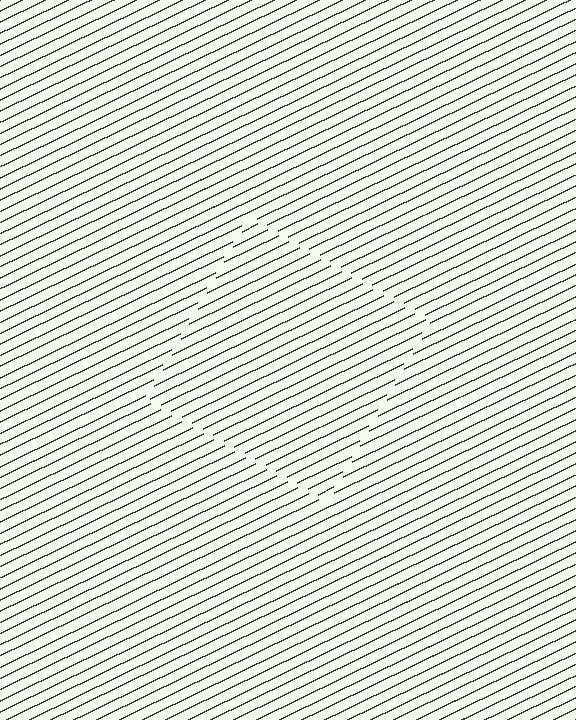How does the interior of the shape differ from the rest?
The interior of the shape contains the same grating, shifted by half a period — the contour is defined by the phase discontinuity where line-ends from the inner and outer gratings abut.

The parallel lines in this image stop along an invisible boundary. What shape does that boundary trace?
An illusory square. The interior of the shape contains the same grating, shifted by half a period — the contour is defined by the phase discontinuity where line-ends from the inner and outer gratings abut.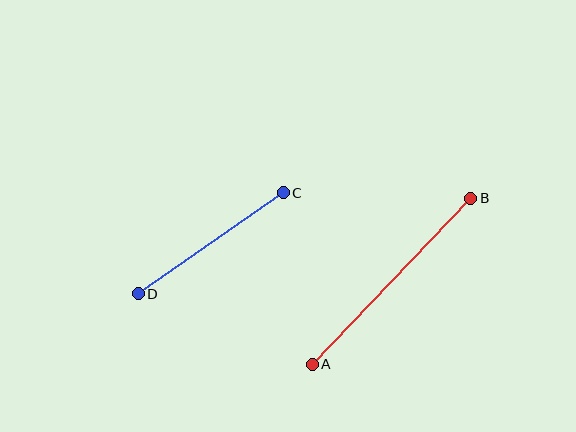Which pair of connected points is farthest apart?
Points A and B are farthest apart.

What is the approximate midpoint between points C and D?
The midpoint is at approximately (211, 243) pixels.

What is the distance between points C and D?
The distance is approximately 176 pixels.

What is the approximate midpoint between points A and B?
The midpoint is at approximately (392, 281) pixels.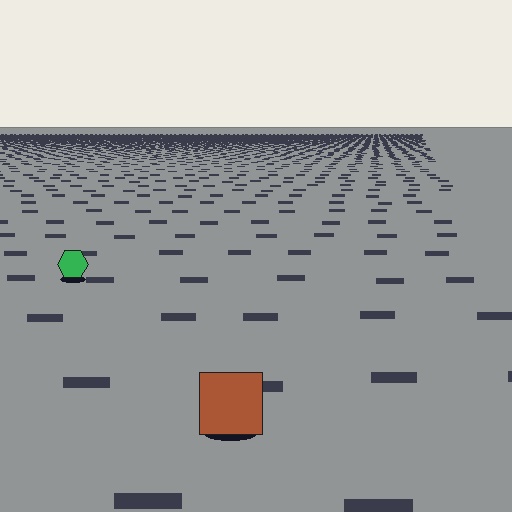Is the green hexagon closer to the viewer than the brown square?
No. The brown square is closer — you can tell from the texture gradient: the ground texture is coarser near it.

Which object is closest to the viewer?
The brown square is closest. The texture marks near it are larger and more spread out.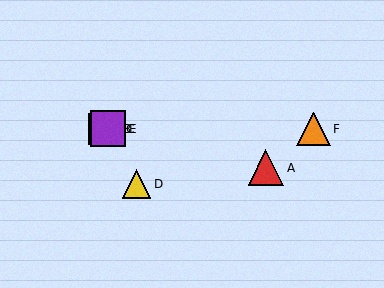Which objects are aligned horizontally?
Objects B, C, E, F are aligned horizontally.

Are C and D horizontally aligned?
No, C is at y≈129 and D is at y≈184.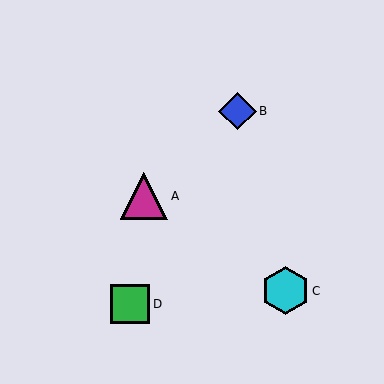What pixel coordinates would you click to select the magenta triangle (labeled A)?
Click at (144, 196) to select the magenta triangle A.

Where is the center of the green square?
The center of the green square is at (130, 304).